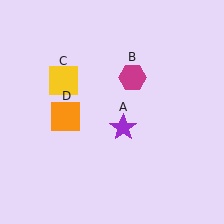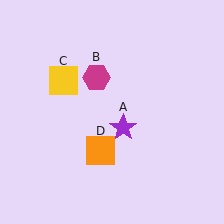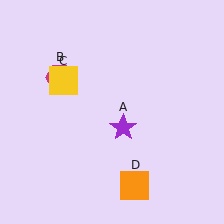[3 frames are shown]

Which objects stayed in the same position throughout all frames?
Purple star (object A) and yellow square (object C) remained stationary.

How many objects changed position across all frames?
2 objects changed position: magenta hexagon (object B), orange square (object D).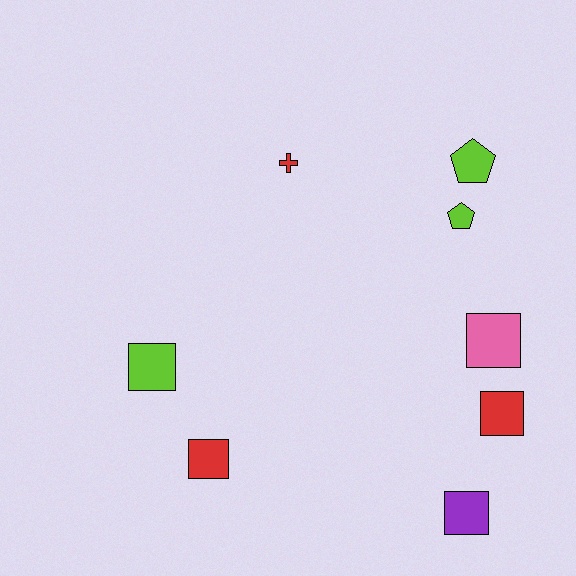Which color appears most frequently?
Lime, with 3 objects.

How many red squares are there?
There are 2 red squares.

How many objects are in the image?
There are 8 objects.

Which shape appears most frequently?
Square, with 5 objects.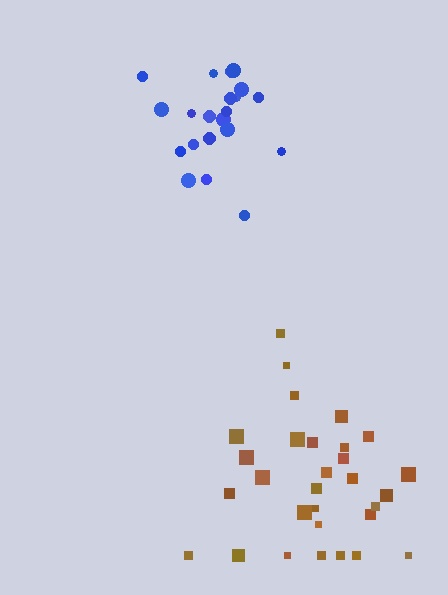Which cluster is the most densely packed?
Blue.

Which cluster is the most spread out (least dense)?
Brown.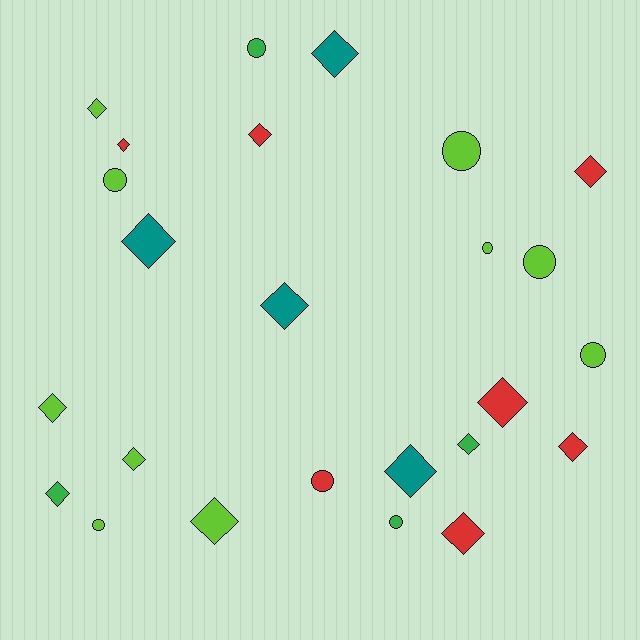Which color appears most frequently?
Lime, with 10 objects.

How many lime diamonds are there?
There are 4 lime diamonds.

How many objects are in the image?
There are 25 objects.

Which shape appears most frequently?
Diamond, with 16 objects.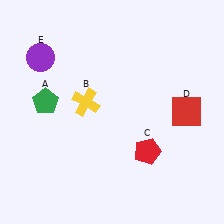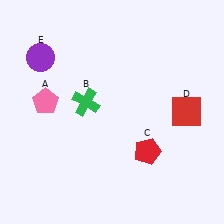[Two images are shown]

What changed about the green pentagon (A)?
In Image 1, A is green. In Image 2, it changed to pink.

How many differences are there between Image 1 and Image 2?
There are 2 differences between the two images.